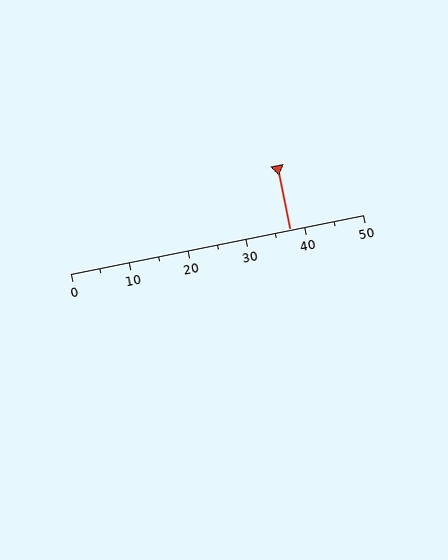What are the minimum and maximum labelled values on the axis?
The axis runs from 0 to 50.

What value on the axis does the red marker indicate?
The marker indicates approximately 37.5.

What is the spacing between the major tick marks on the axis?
The major ticks are spaced 10 apart.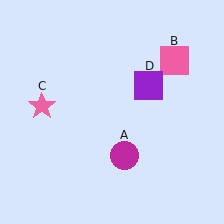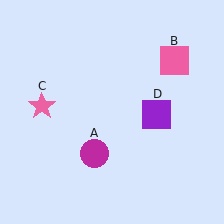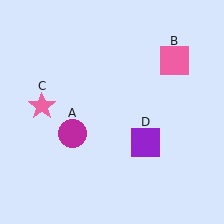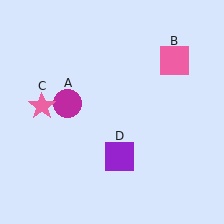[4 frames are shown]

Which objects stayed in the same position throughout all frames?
Pink square (object B) and pink star (object C) remained stationary.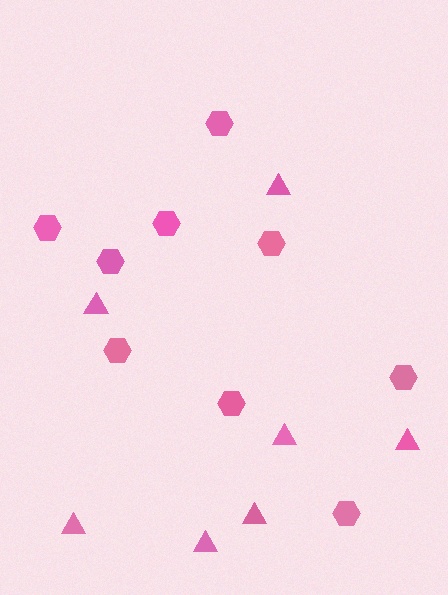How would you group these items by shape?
There are 2 groups: one group of triangles (7) and one group of hexagons (9).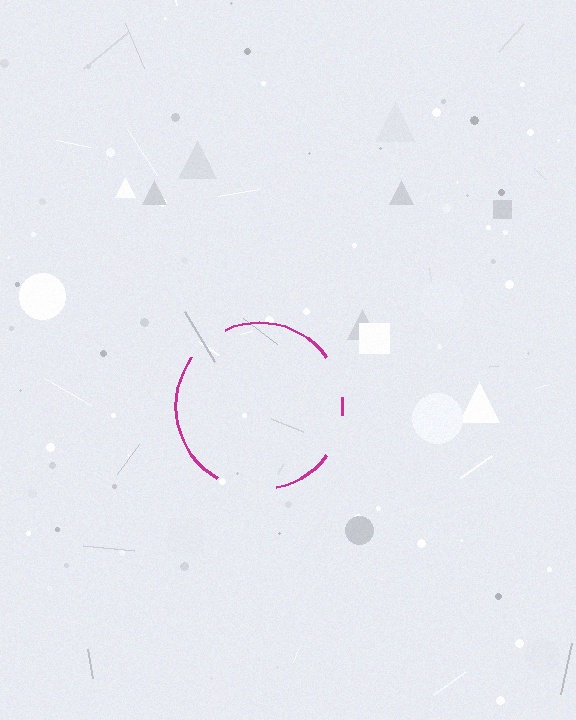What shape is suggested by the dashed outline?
The dashed outline suggests a circle.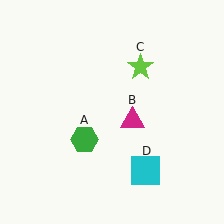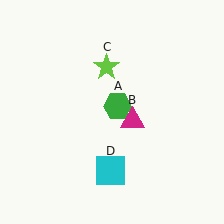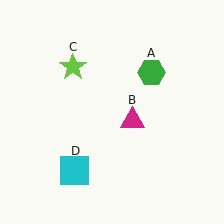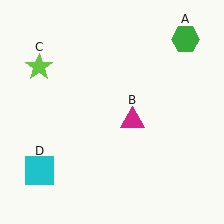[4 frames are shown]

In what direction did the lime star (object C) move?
The lime star (object C) moved left.